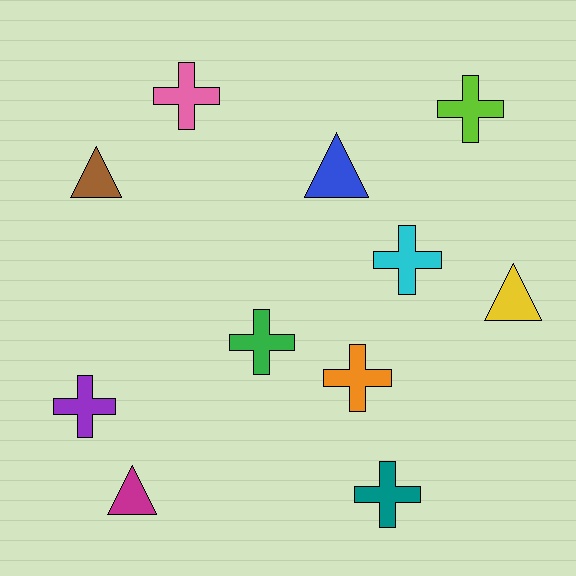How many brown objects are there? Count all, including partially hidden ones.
There is 1 brown object.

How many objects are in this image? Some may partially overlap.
There are 11 objects.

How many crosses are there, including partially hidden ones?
There are 7 crosses.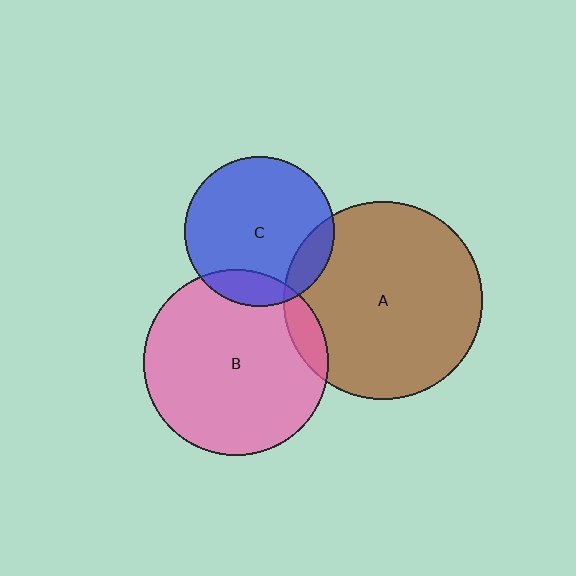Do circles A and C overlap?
Yes.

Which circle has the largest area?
Circle A (brown).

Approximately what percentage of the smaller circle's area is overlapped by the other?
Approximately 15%.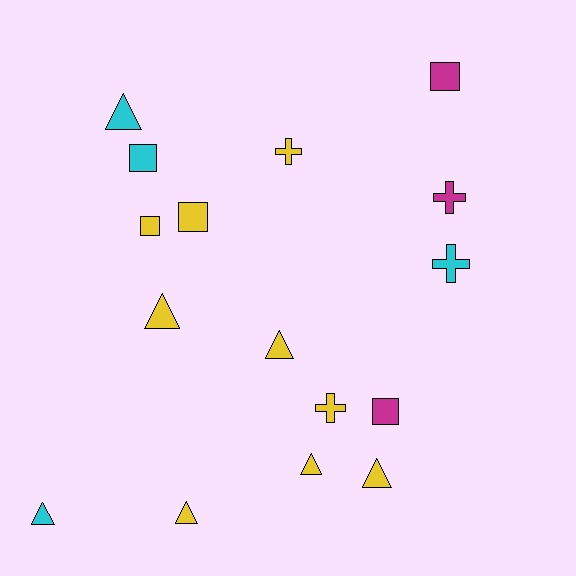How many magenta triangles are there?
There are no magenta triangles.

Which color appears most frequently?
Yellow, with 9 objects.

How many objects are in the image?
There are 16 objects.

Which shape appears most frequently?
Triangle, with 7 objects.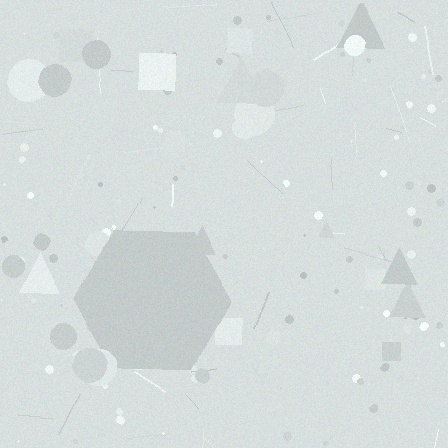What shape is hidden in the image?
A hexagon is hidden in the image.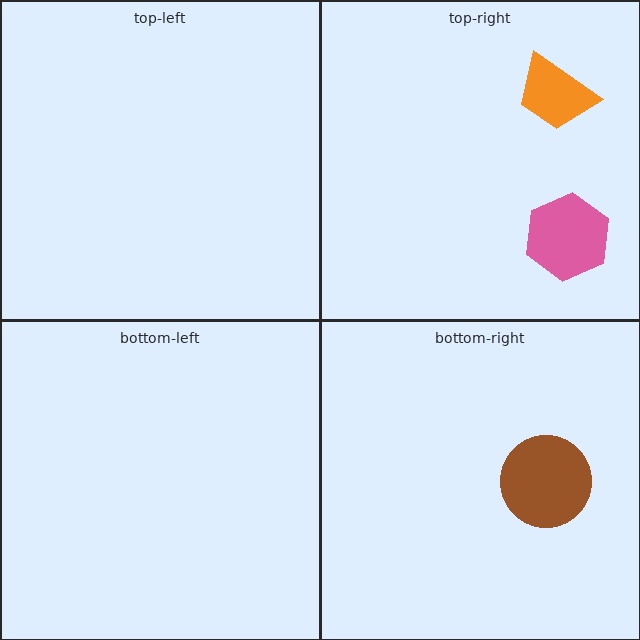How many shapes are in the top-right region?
2.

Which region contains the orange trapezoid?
The top-right region.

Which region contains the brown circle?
The bottom-right region.